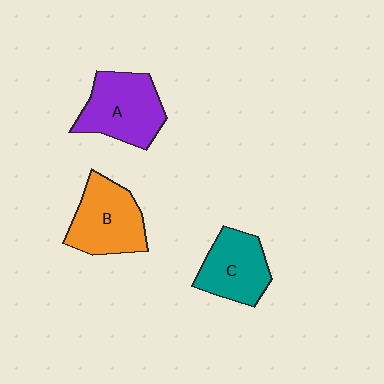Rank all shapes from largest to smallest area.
From largest to smallest: A (purple), B (orange), C (teal).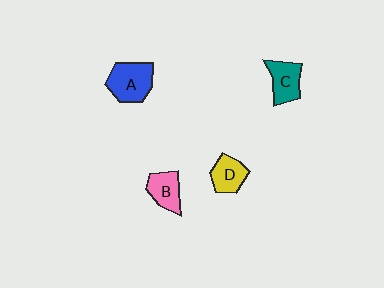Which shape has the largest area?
Shape A (blue).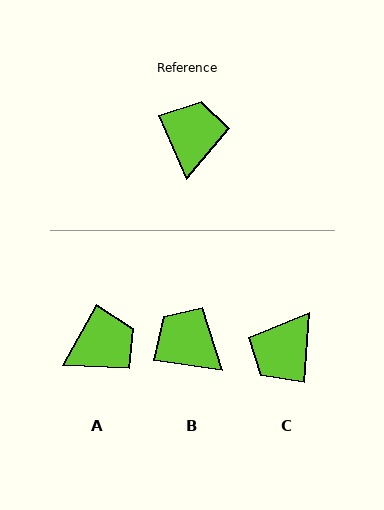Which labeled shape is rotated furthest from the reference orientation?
C, about 152 degrees away.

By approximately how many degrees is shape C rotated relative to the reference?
Approximately 152 degrees counter-clockwise.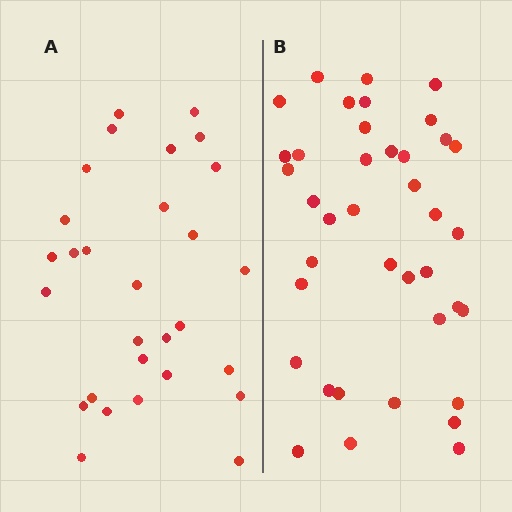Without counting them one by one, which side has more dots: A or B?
Region B (the right region) has more dots.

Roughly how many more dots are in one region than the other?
Region B has roughly 10 or so more dots than region A.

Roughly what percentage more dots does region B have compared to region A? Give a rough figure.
About 35% more.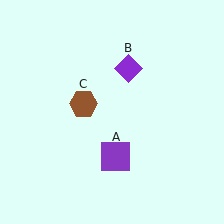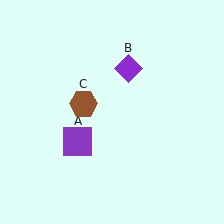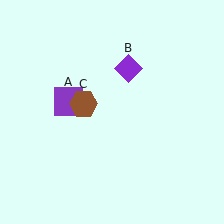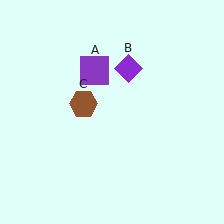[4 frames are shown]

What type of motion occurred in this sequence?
The purple square (object A) rotated clockwise around the center of the scene.